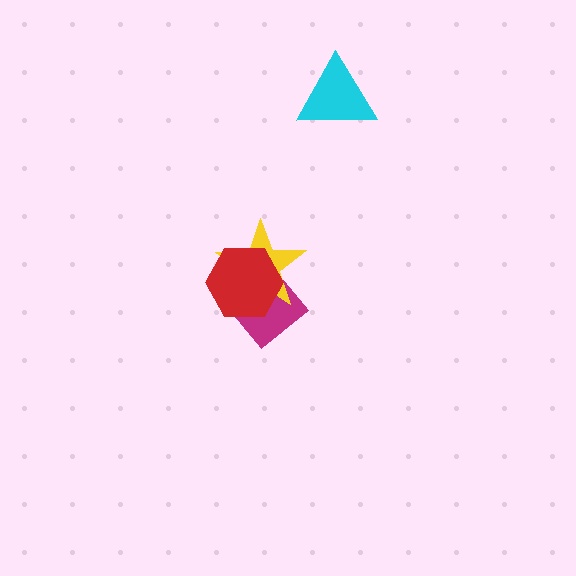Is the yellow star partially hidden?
Yes, it is partially covered by another shape.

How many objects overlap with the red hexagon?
2 objects overlap with the red hexagon.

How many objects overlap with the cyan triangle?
0 objects overlap with the cyan triangle.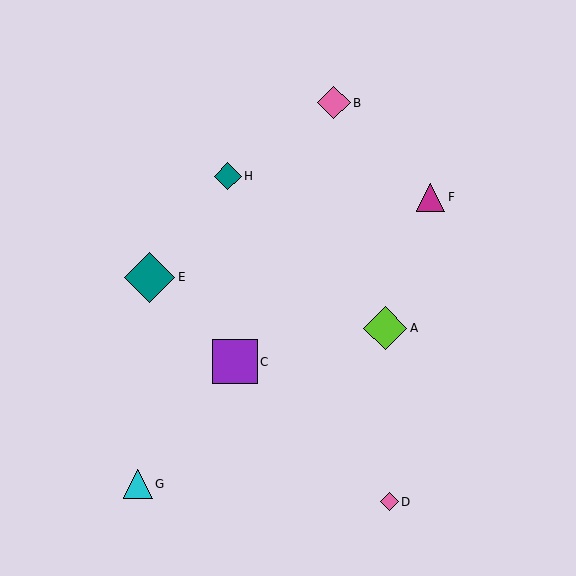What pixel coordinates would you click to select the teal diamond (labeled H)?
Click at (228, 176) to select the teal diamond H.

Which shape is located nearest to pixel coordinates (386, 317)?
The lime diamond (labeled A) at (385, 328) is nearest to that location.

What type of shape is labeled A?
Shape A is a lime diamond.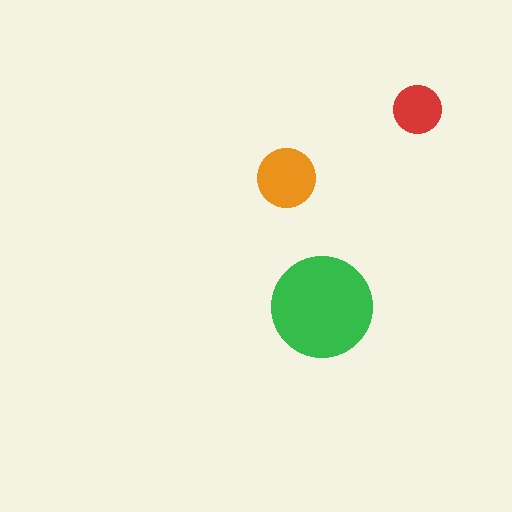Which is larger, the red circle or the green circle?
The green one.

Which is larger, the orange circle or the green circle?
The green one.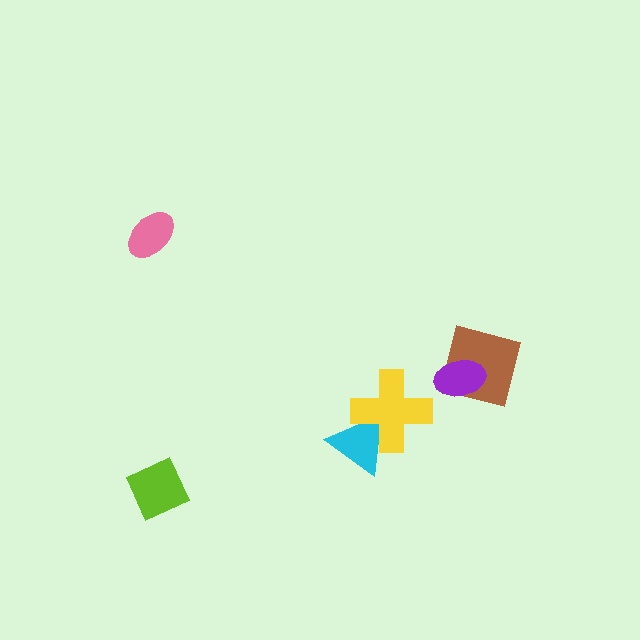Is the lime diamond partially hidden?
No, no other shape covers it.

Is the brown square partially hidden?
Yes, it is partially covered by another shape.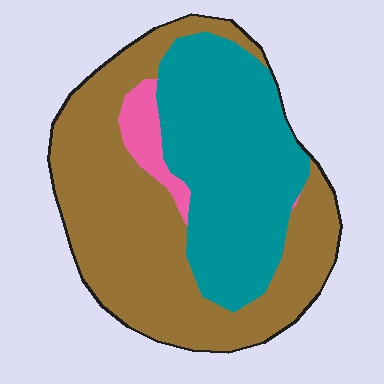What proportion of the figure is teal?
Teal takes up about two fifths (2/5) of the figure.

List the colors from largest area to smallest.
From largest to smallest: brown, teal, pink.